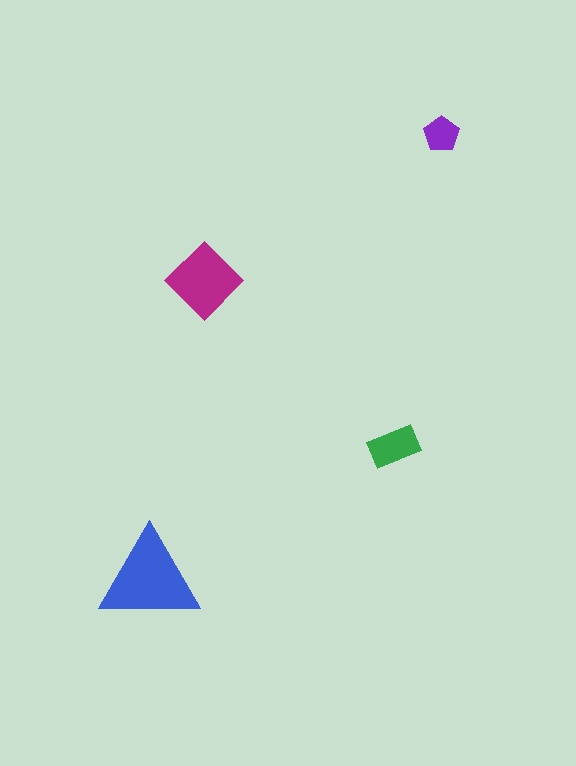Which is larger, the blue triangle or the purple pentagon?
The blue triangle.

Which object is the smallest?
The purple pentagon.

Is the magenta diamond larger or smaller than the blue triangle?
Smaller.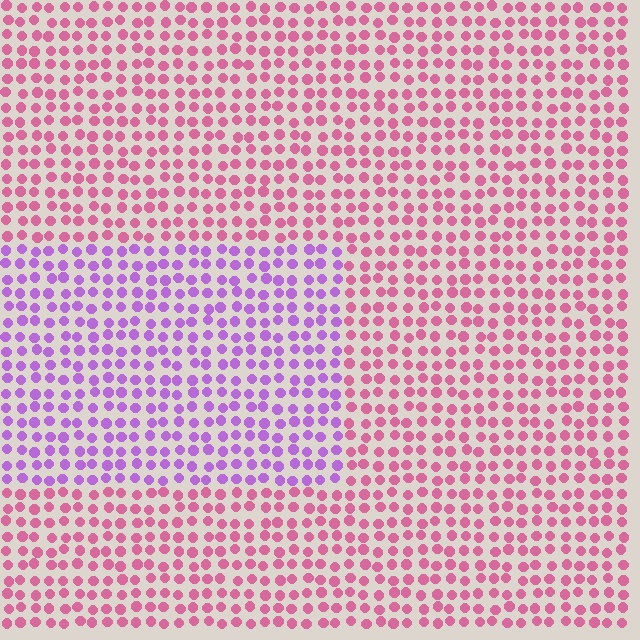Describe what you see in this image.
The image is filled with small pink elements in a uniform arrangement. A rectangle-shaped region is visible where the elements are tinted to a slightly different hue, forming a subtle color boundary.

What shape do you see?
I see a rectangle.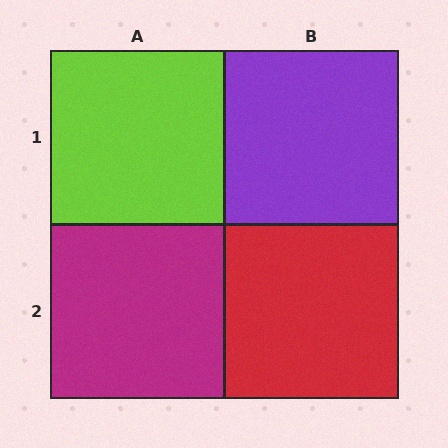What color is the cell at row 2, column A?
Magenta.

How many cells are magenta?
1 cell is magenta.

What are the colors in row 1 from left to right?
Lime, purple.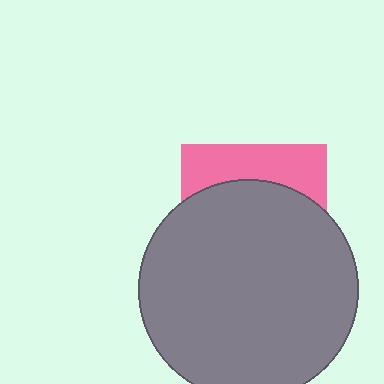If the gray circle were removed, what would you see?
You would see the complete pink square.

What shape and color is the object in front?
The object in front is a gray circle.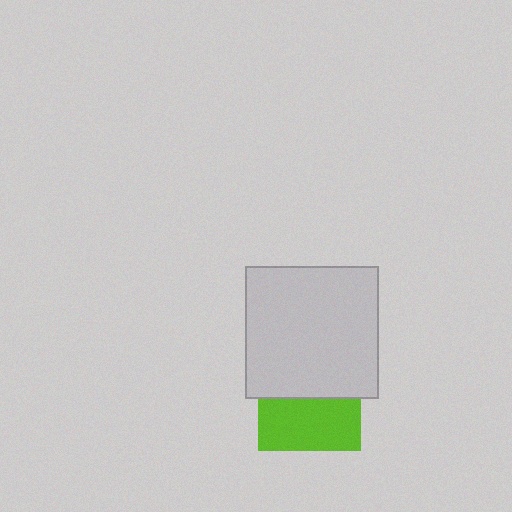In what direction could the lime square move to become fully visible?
The lime square could move down. That would shift it out from behind the light gray square entirely.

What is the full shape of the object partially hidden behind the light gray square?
The partially hidden object is a lime square.